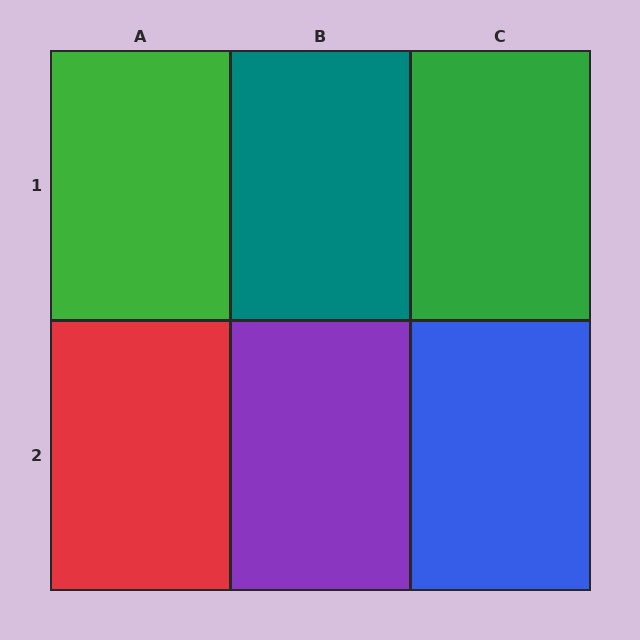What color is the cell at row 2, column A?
Red.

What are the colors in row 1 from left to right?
Green, teal, green.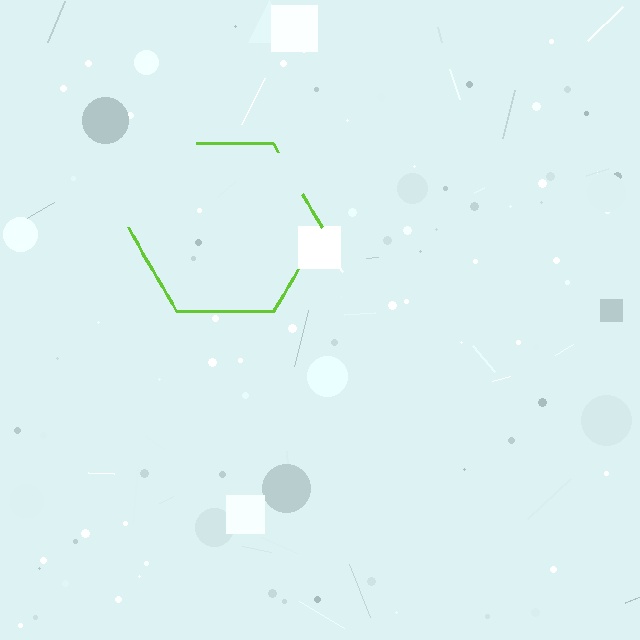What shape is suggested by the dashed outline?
The dashed outline suggests a hexagon.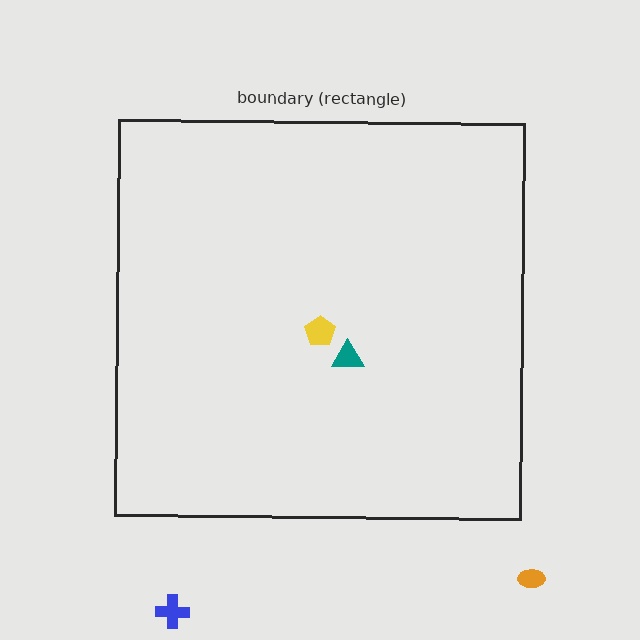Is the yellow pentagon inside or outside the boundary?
Inside.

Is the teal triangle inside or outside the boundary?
Inside.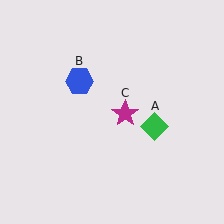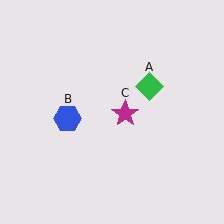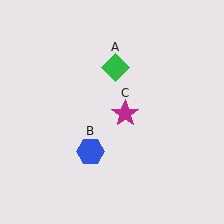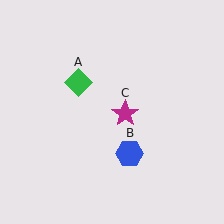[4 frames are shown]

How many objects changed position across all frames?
2 objects changed position: green diamond (object A), blue hexagon (object B).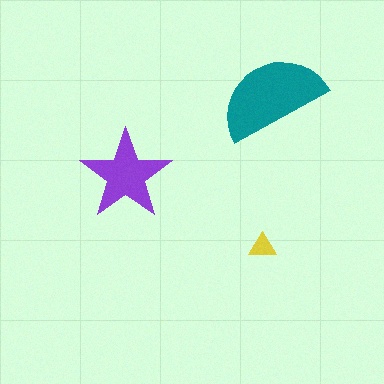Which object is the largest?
The teal semicircle.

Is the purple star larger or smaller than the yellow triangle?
Larger.